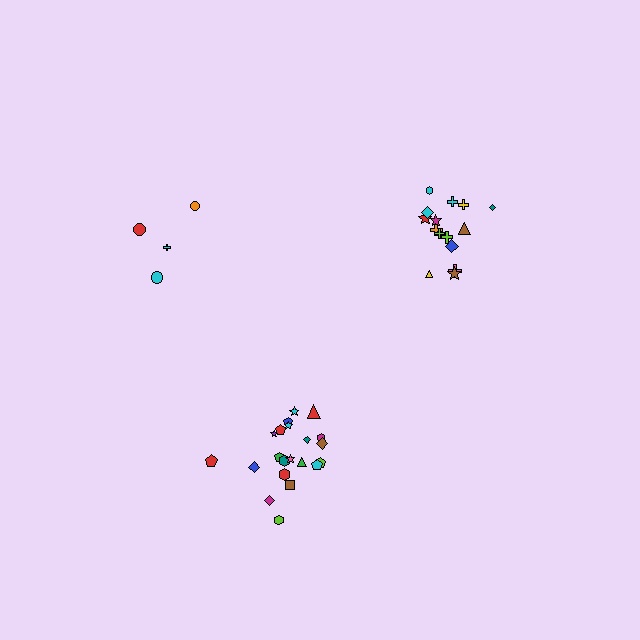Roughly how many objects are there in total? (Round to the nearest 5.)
Roughly 40 objects in total.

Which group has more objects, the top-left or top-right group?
The top-right group.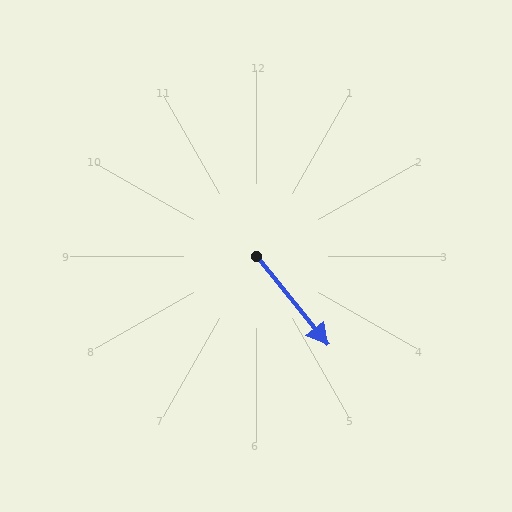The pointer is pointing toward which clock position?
Roughly 5 o'clock.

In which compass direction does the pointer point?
Southeast.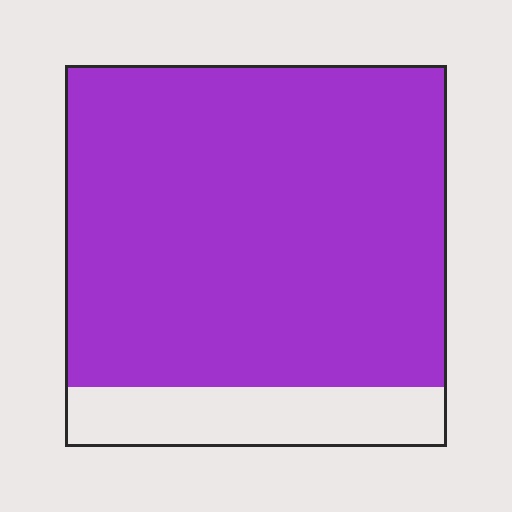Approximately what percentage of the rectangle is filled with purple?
Approximately 85%.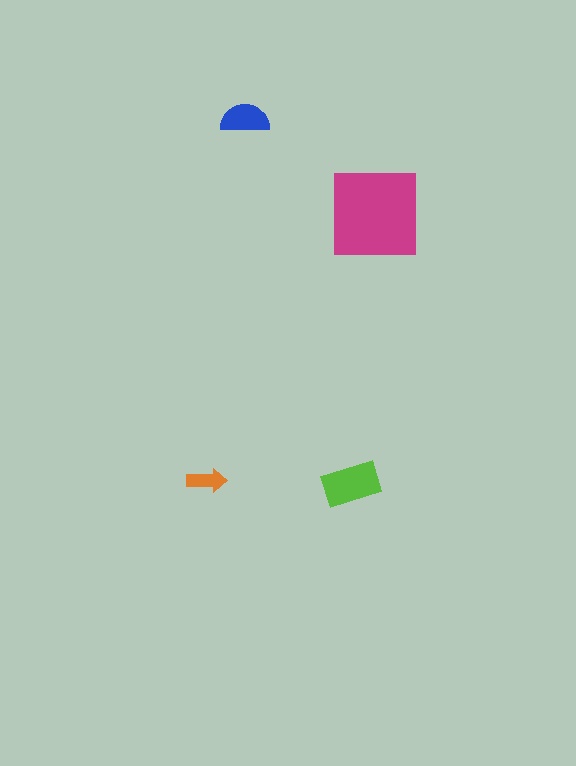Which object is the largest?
The magenta square.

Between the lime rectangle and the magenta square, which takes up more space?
The magenta square.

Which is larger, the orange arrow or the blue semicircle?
The blue semicircle.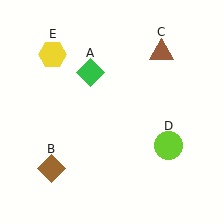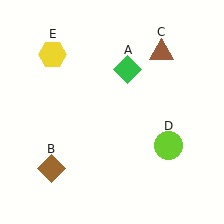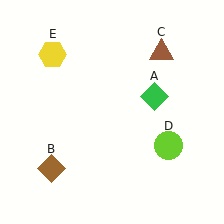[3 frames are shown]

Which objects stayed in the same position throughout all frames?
Brown diamond (object B) and brown triangle (object C) and lime circle (object D) and yellow hexagon (object E) remained stationary.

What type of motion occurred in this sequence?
The green diamond (object A) rotated clockwise around the center of the scene.